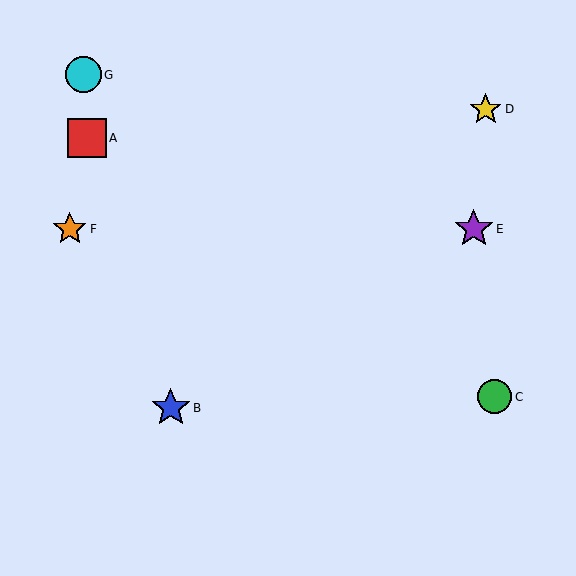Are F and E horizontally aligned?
Yes, both are at y≈229.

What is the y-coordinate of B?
Object B is at y≈408.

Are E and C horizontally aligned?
No, E is at y≈229 and C is at y≈397.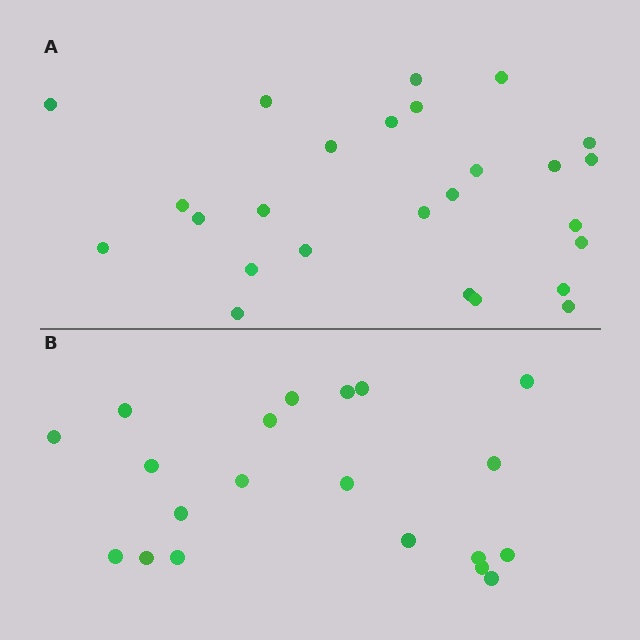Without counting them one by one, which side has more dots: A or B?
Region A (the top region) has more dots.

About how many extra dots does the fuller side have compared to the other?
Region A has about 6 more dots than region B.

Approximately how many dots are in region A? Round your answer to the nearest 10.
About 30 dots. (The exact count is 26, which rounds to 30.)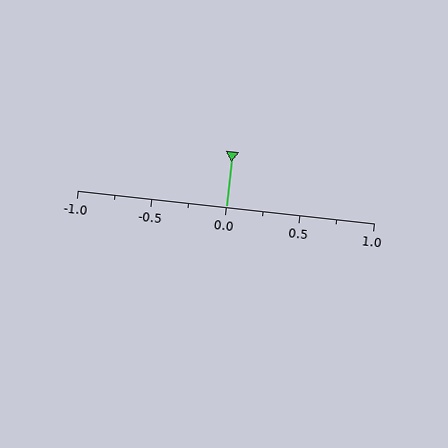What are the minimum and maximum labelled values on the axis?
The axis runs from -1.0 to 1.0.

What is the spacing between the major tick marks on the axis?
The major ticks are spaced 0.5 apart.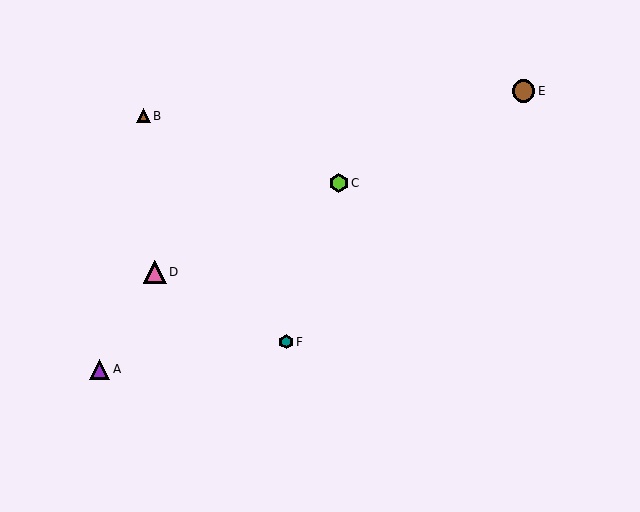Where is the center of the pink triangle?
The center of the pink triangle is at (155, 272).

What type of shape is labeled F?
Shape F is a teal hexagon.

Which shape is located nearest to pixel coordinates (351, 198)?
The lime hexagon (labeled C) at (339, 183) is nearest to that location.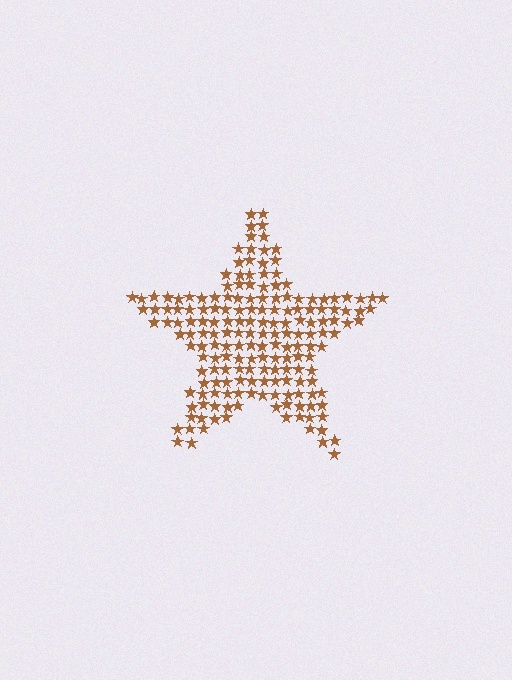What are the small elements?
The small elements are stars.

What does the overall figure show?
The overall figure shows a star.